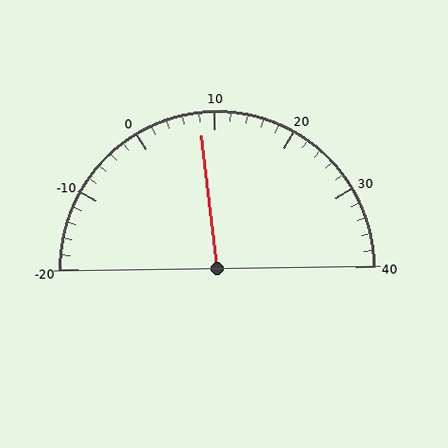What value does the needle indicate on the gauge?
The needle indicates approximately 8.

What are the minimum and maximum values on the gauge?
The gauge ranges from -20 to 40.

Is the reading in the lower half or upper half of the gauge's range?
The reading is in the lower half of the range (-20 to 40).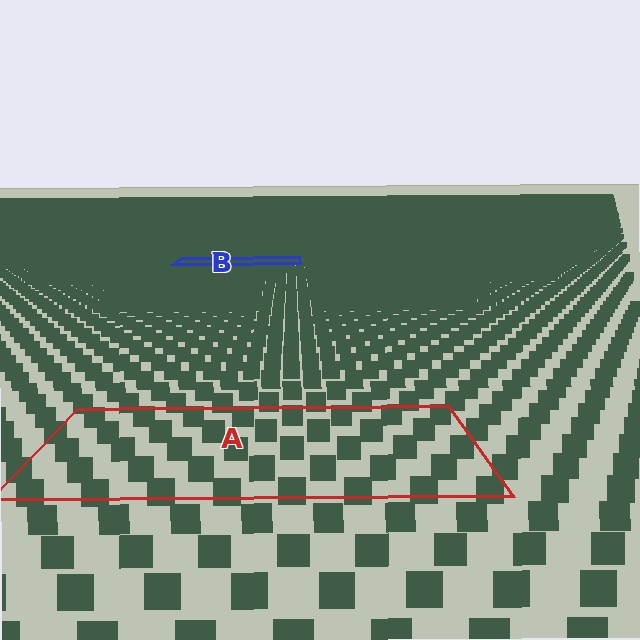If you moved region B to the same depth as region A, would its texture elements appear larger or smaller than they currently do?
They would appear larger. At a closer depth, the same texture elements are projected at a bigger on-screen size.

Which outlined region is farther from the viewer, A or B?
Region B is farther from the viewer — the texture elements inside it appear smaller and more densely packed.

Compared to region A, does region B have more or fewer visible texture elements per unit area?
Region B has more texture elements per unit area — they are packed more densely because it is farther away.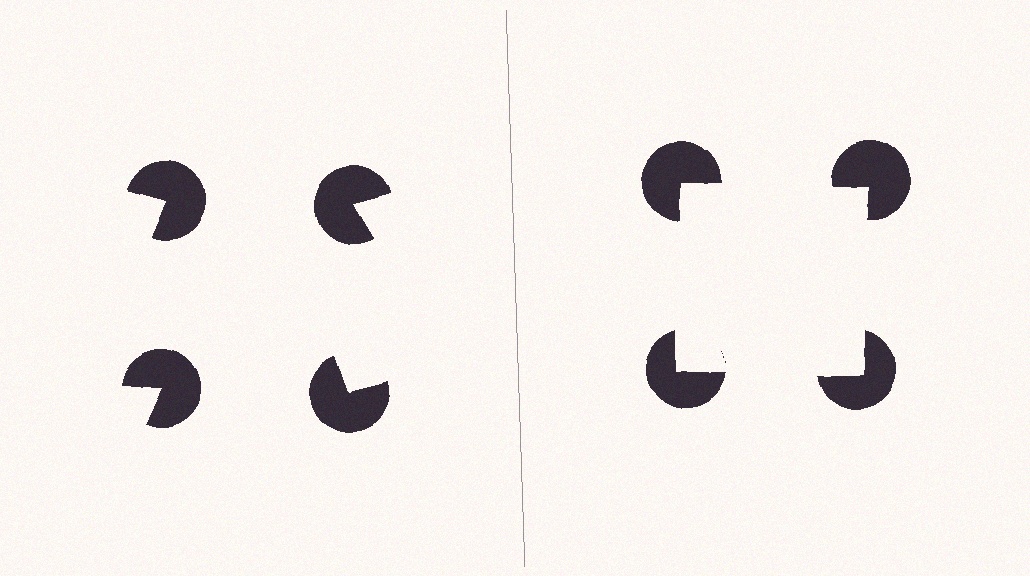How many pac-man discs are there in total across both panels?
8 — 4 on each side.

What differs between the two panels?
The pac-man discs are positioned identically on both sides; only the wedge orientations differ. On the right they align to a square; on the left they are misaligned.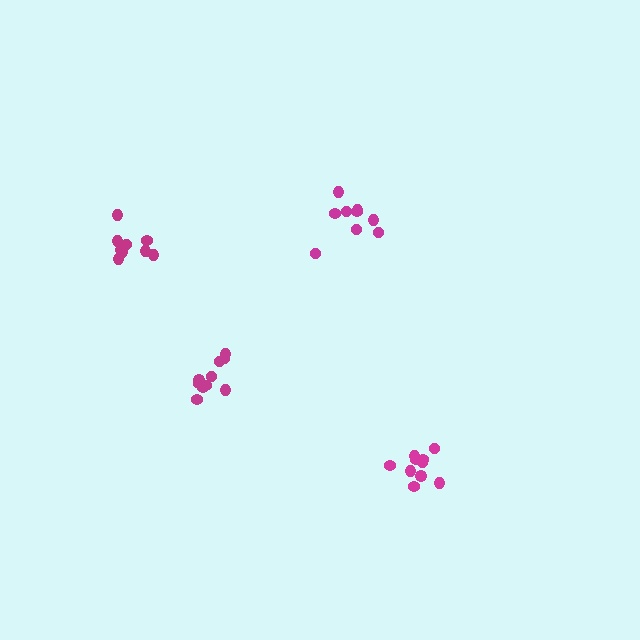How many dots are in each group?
Group 1: 9 dots, Group 2: 9 dots, Group 3: 10 dots, Group 4: 10 dots (38 total).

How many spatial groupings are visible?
There are 4 spatial groupings.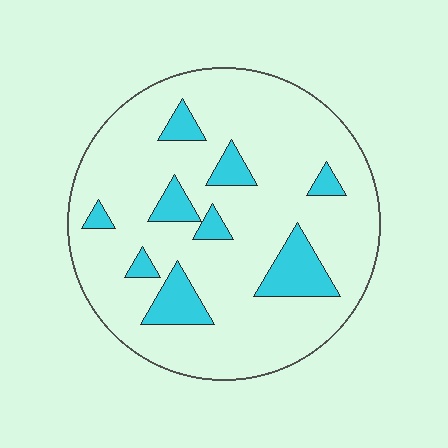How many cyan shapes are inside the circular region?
9.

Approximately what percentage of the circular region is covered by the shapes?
Approximately 15%.